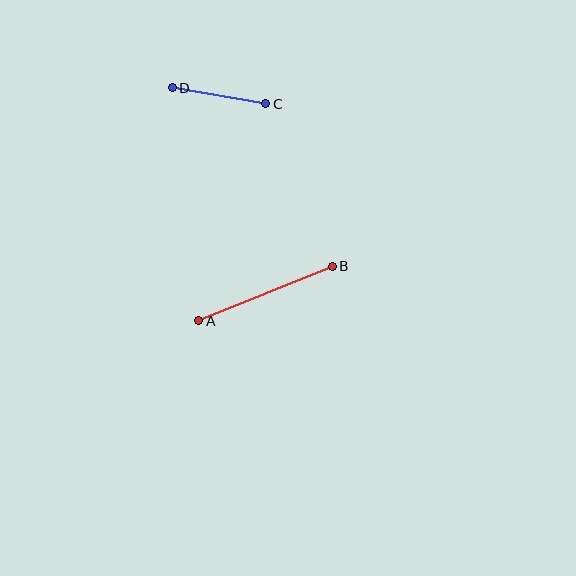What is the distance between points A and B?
The distance is approximately 144 pixels.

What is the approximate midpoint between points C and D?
The midpoint is at approximately (219, 96) pixels.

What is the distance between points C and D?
The distance is approximately 95 pixels.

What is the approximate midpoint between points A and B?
The midpoint is at approximately (265, 294) pixels.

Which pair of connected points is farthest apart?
Points A and B are farthest apart.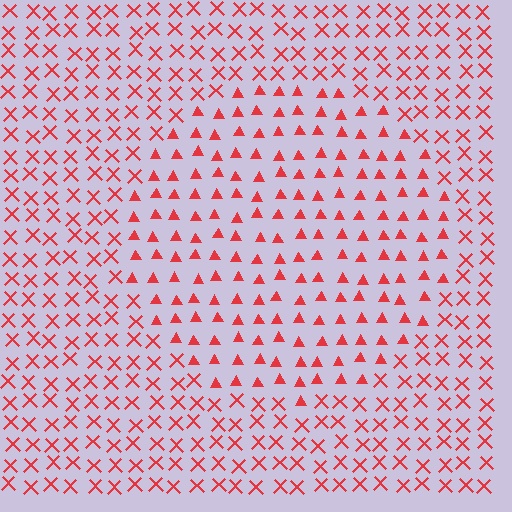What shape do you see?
I see a circle.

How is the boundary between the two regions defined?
The boundary is defined by a change in element shape: triangles inside vs. X marks outside. All elements share the same color and spacing.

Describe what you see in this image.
The image is filled with small red elements arranged in a uniform grid. A circle-shaped region contains triangles, while the surrounding area contains X marks. The boundary is defined purely by the change in element shape.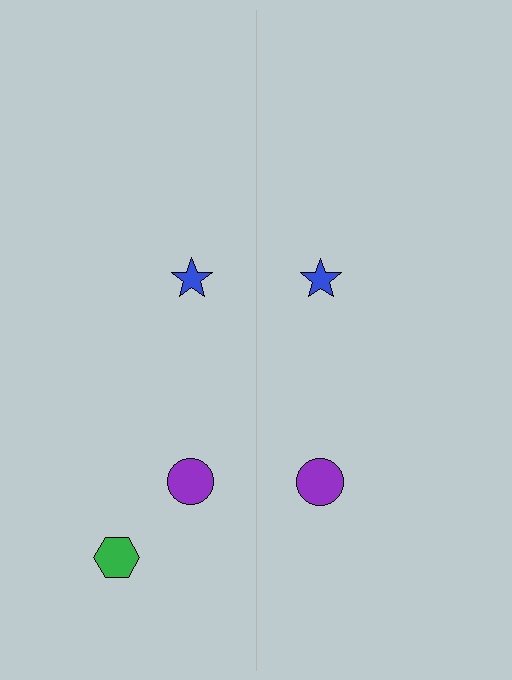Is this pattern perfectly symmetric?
No, the pattern is not perfectly symmetric. A green hexagon is missing from the right side.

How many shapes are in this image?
There are 5 shapes in this image.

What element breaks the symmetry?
A green hexagon is missing from the right side.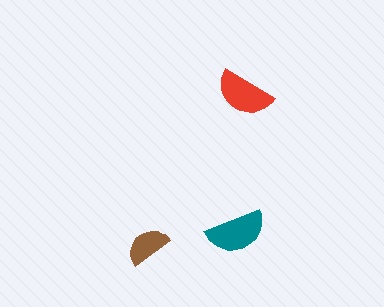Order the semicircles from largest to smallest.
the teal one, the red one, the brown one.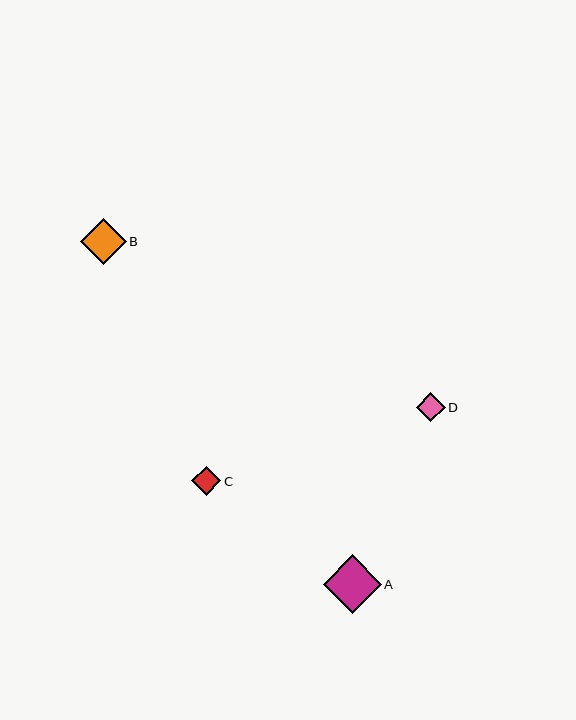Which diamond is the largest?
Diamond A is the largest with a size of approximately 58 pixels.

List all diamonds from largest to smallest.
From largest to smallest: A, B, C, D.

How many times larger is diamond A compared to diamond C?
Diamond A is approximately 2.0 times the size of diamond C.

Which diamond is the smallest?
Diamond D is the smallest with a size of approximately 29 pixels.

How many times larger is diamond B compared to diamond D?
Diamond B is approximately 1.6 times the size of diamond D.